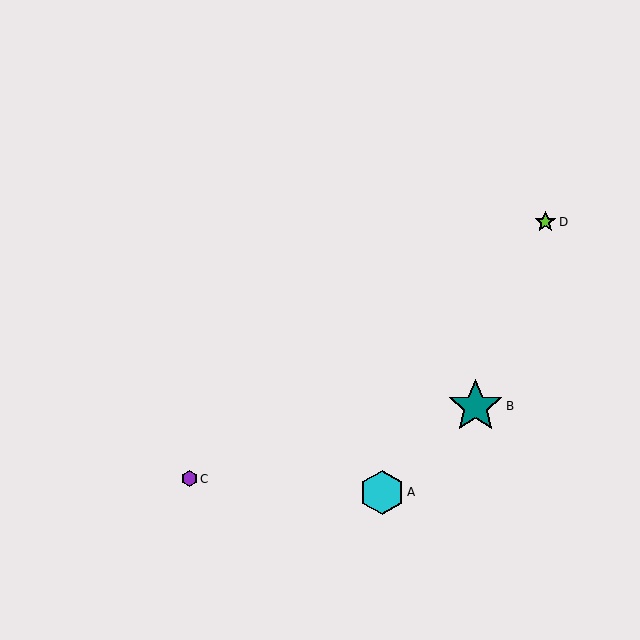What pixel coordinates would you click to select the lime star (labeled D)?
Click at (545, 222) to select the lime star D.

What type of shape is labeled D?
Shape D is a lime star.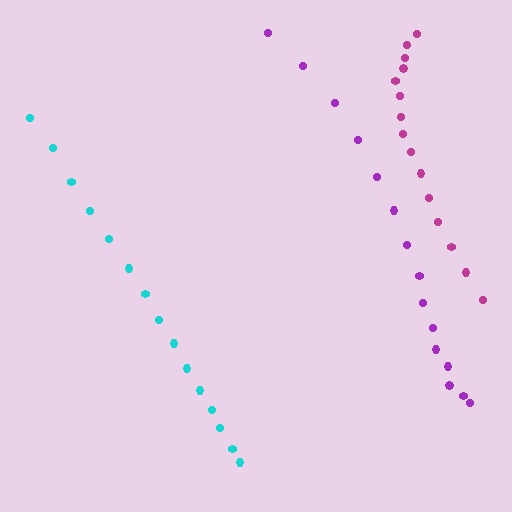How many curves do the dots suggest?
There are 3 distinct paths.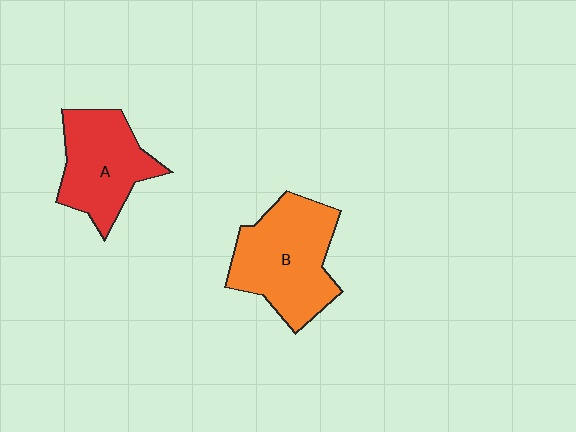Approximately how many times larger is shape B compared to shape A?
Approximately 1.2 times.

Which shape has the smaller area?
Shape A (red).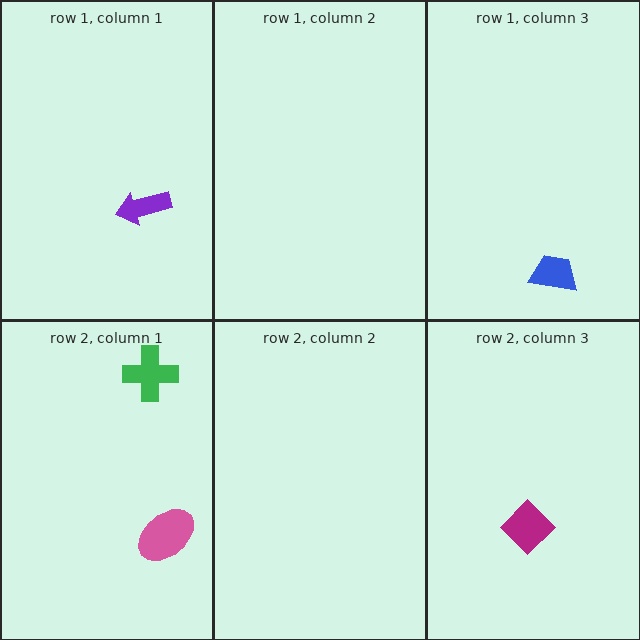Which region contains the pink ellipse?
The row 2, column 1 region.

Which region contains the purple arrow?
The row 1, column 1 region.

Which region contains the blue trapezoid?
The row 1, column 3 region.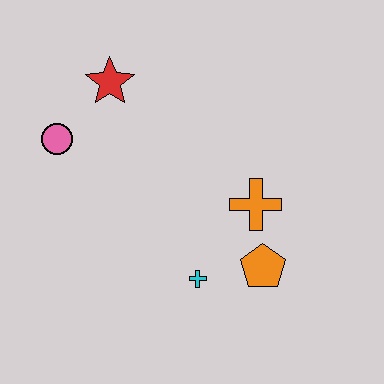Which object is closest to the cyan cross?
The orange pentagon is closest to the cyan cross.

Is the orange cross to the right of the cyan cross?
Yes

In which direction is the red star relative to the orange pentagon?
The red star is above the orange pentagon.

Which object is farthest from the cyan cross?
The red star is farthest from the cyan cross.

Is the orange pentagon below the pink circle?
Yes